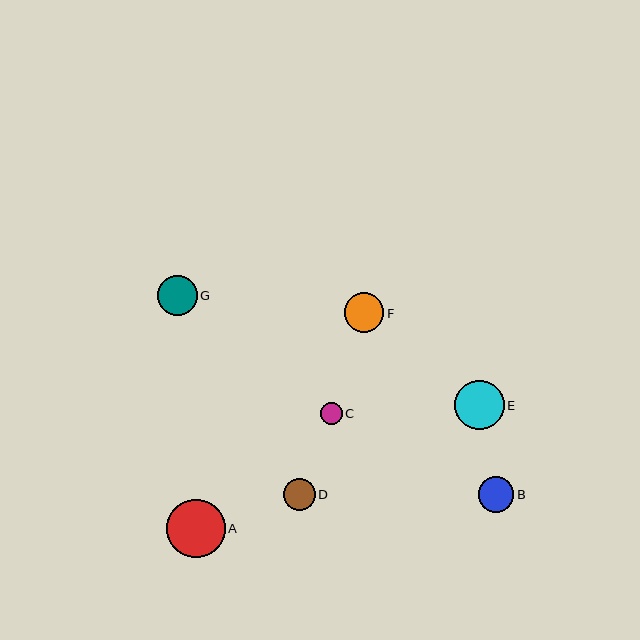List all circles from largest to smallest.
From largest to smallest: A, E, G, F, B, D, C.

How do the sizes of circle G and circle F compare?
Circle G and circle F are approximately the same size.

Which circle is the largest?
Circle A is the largest with a size of approximately 59 pixels.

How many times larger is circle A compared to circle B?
Circle A is approximately 1.7 times the size of circle B.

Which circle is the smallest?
Circle C is the smallest with a size of approximately 22 pixels.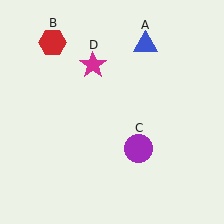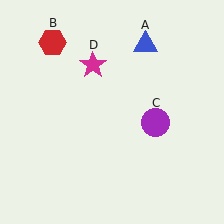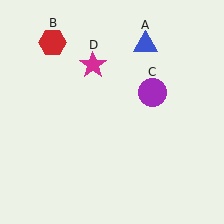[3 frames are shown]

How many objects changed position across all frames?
1 object changed position: purple circle (object C).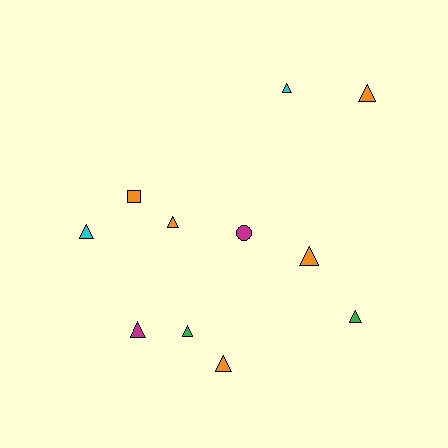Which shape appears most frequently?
Triangle, with 9 objects.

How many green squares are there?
There are no green squares.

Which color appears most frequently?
Orange, with 5 objects.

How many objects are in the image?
There are 11 objects.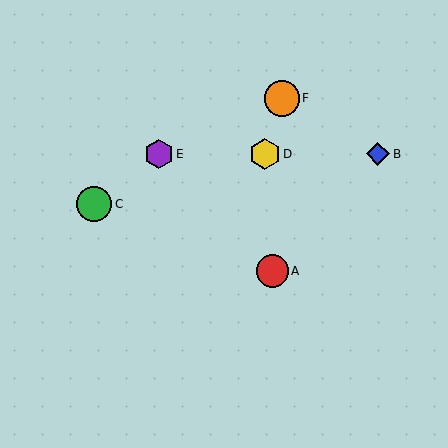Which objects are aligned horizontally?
Objects B, D, E are aligned horizontally.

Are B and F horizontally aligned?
No, B is at y≈154 and F is at y≈98.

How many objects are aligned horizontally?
3 objects (B, D, E) are aligned horizontally.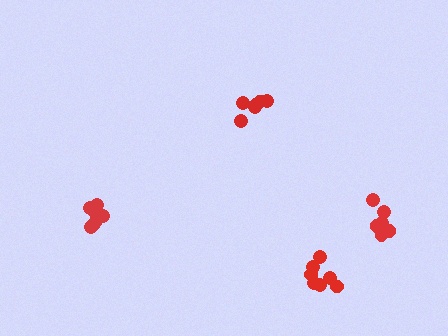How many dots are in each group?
Group 1: 7 dots, Group 2: 7 dots, Group 3: 7 dots, Group 4: 6 dots (27 total).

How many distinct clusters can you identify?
There are 4 distinct clusters.